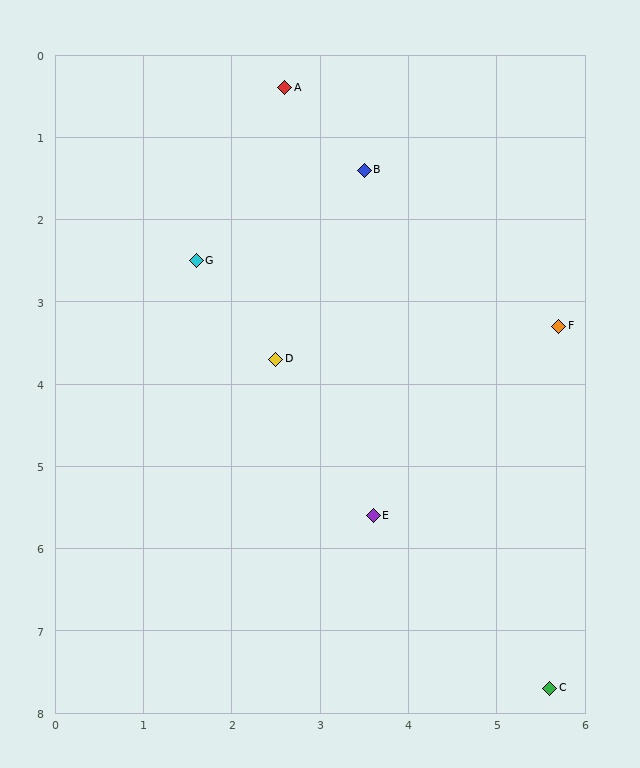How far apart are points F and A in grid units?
Points F and A are about 4.2 grid units apart.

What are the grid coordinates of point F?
Point F is at approximately (5.7, 3.3).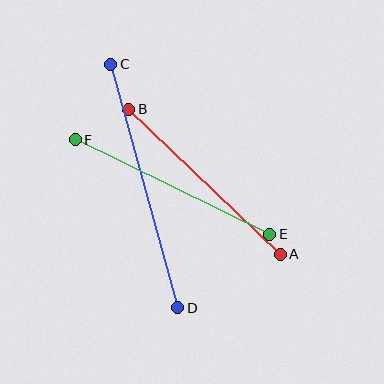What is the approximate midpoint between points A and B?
The midpoint is at approximately (205, 182) pixels.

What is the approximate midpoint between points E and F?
The midpoint is at approximately (173, 187) pixels.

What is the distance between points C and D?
The distance is approximately 253 pixels.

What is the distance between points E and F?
The distance is approximately 216 pixels.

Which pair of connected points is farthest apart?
Points C and D are farthest apart.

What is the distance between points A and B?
The distance is approximately 210 pixels.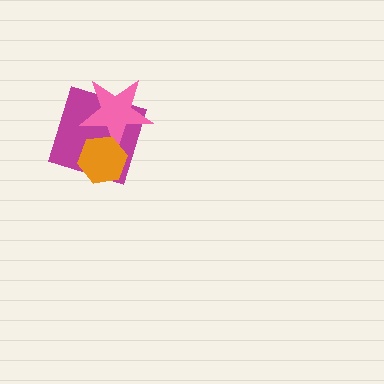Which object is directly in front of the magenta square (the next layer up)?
The pink star is directly in front of the magenta square.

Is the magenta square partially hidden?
Yes, it is partially covered by another shape.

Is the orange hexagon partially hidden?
No, no other shape covers it.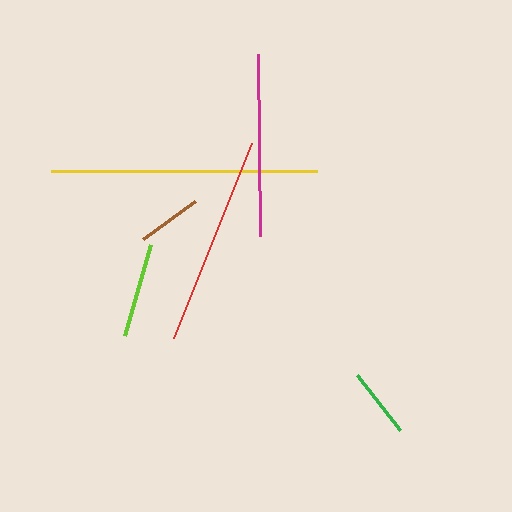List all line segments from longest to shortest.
From longest to shortest: yellow, red, magenta, lime, green, brown.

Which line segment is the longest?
The yellow line is the longest at approximately 267 pixels.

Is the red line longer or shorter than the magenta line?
The red line is longer than the magenta line.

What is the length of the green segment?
The green segment is approximately 70 pixels long.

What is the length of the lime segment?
The lime segment is approximately 95 pixels long.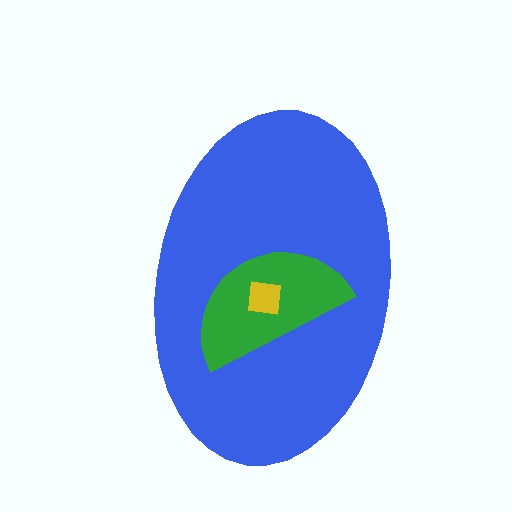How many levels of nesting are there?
3.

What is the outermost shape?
The blue ellipse.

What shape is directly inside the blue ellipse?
The green semicircle.